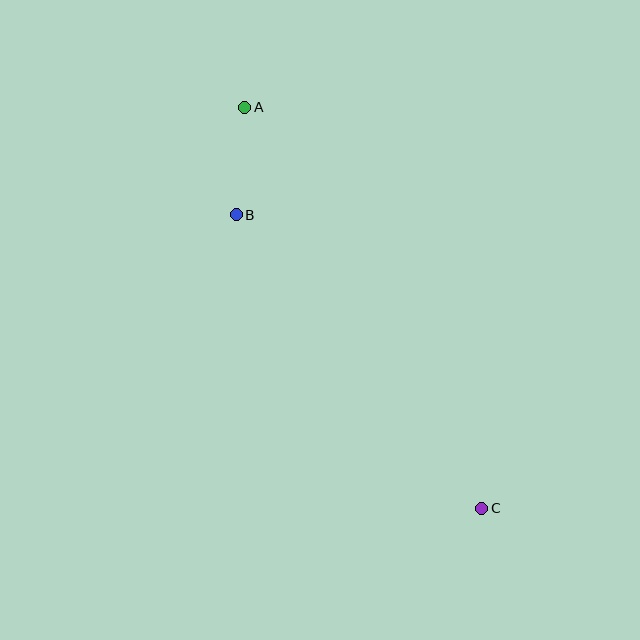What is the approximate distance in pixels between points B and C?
The distance between B and C is approximately 383 pixels.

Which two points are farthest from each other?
Points A and C are farthest from each other.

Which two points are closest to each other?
Points A and B are closest to each other.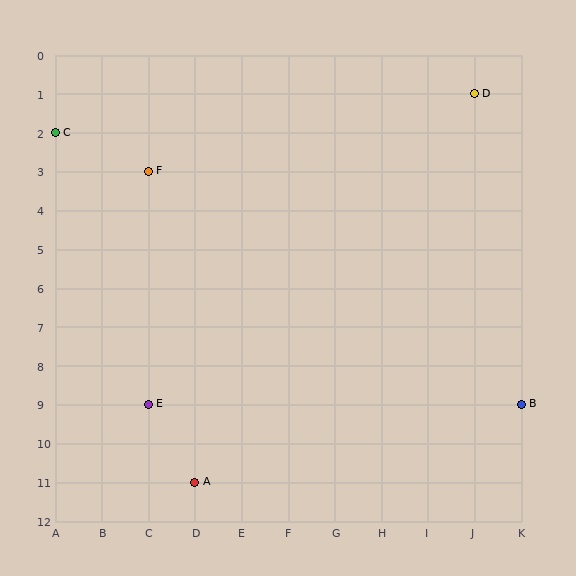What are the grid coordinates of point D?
Point D is at grid coordinates (J, 1).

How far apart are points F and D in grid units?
Points F and D are 7 columns and 2 rows apart (about 7.3 grid units diagonally).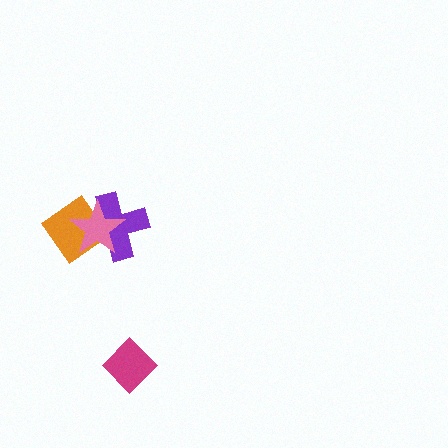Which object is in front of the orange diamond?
The pink star is in front of the orange diamond.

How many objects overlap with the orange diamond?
2 objects overlap with the orange diamond.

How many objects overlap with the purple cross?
2 objects overlap with the purple cross.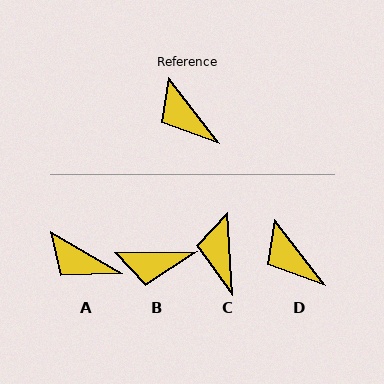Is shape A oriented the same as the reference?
No, it is off by about 22 degrees.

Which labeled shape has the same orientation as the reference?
D.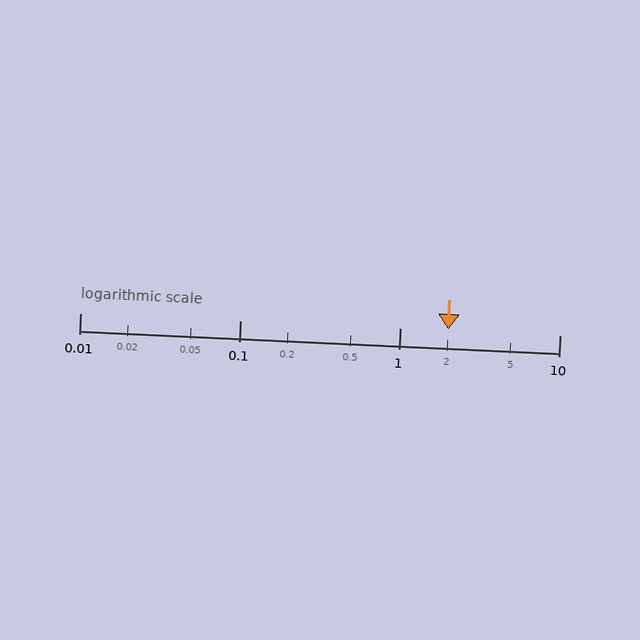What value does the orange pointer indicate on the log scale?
The pointer indicates approximately 2.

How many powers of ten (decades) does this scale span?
The scale spans 3 decades, from 0.01 to 10.